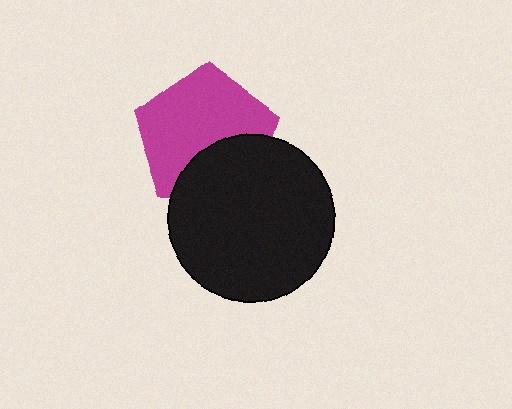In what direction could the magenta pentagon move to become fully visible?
The magenta pentagon could move up. That would shift it out from behind the black circle entirely.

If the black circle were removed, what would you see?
You would see the complete magenta pentagon.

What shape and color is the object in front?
The object in front is a black circle.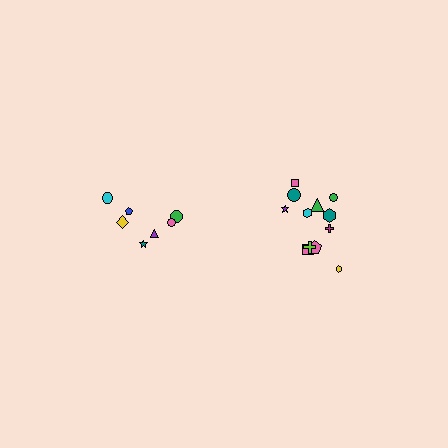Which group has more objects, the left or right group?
The right group.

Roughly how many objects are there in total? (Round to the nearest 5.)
Roughly 20 objects in total.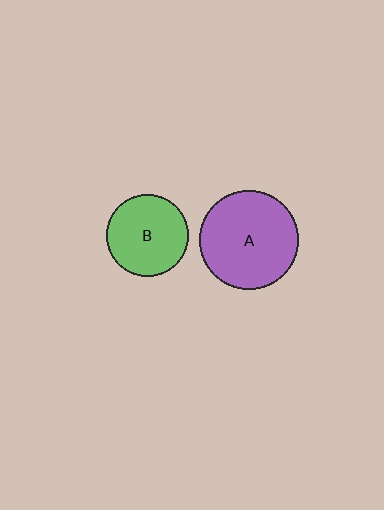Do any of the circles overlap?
No, none of the circles overlap.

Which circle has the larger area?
Circle A (purple).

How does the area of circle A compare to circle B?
Approximately 1.5 times.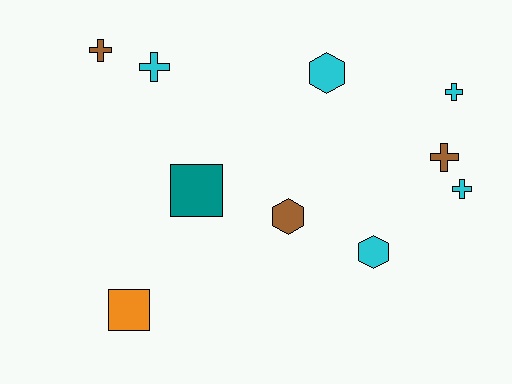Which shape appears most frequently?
Cross, with 5 objects.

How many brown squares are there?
There are no brown squares.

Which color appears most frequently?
Cyan, with 5 objects.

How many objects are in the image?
There are 10 objects.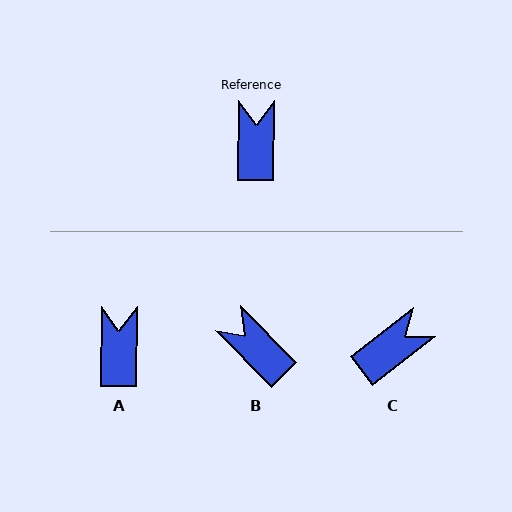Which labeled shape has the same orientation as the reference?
A.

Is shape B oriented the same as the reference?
No, it is off by about 46 degrees.